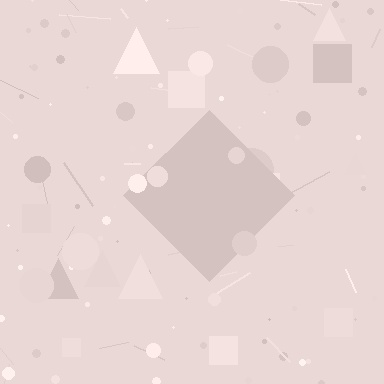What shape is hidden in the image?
A diamond is hidden in the image.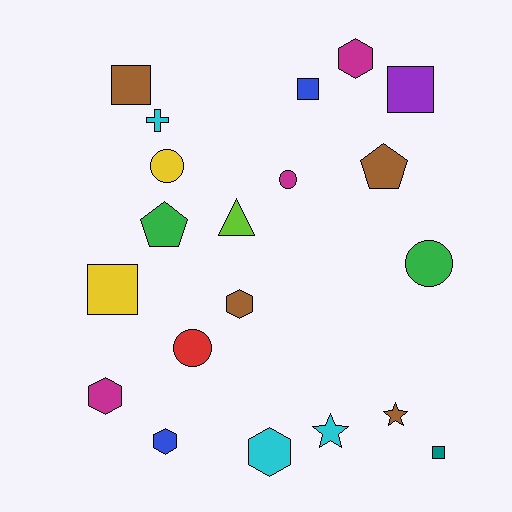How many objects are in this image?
There are 20 objects.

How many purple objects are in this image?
There is 1 purple object.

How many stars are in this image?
There are 2 stars.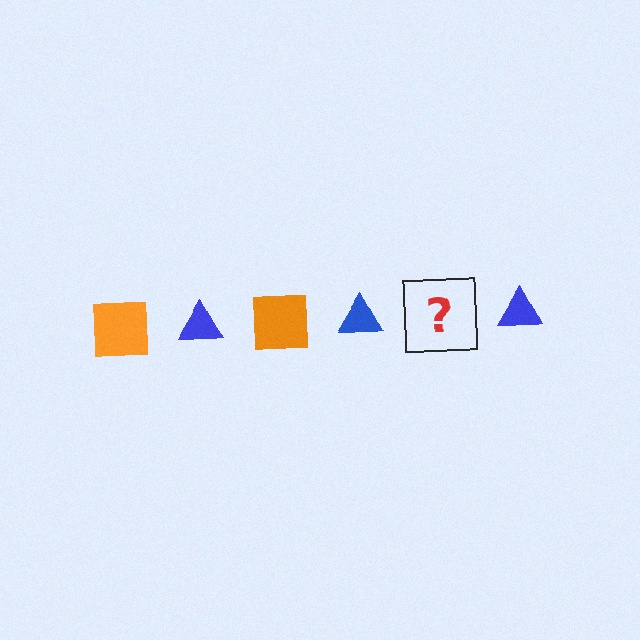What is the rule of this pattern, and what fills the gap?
The rule is that the pattern alternates between orange square and blue triangle. The gap should be filled with an orange square.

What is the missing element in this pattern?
The missing element is an orange square.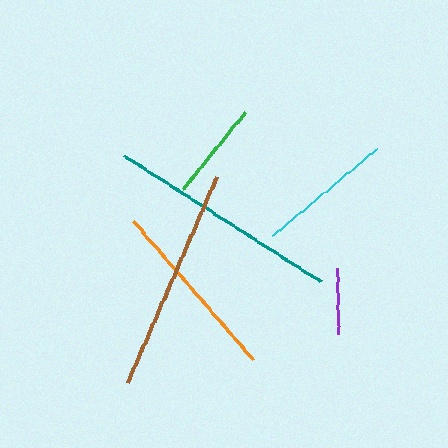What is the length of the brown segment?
The brown segment is approximately 224 pixels long.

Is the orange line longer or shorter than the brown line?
The brown line is longer than the orange line.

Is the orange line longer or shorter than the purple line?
The orange line is longer than the purple line.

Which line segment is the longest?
The teal line is the longest at approximately 234 pixels.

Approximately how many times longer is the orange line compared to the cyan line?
The orange line is approximately 1.3 times the length of the cyan line.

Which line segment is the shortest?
The purple line is the shortest at approximately 67 pixels.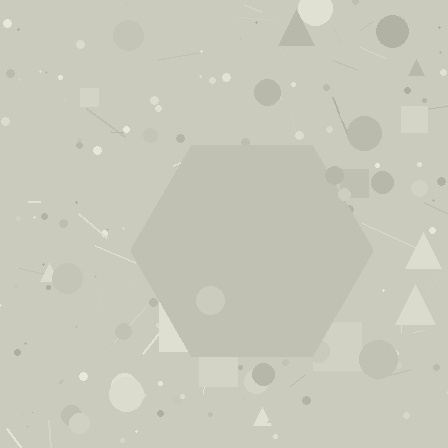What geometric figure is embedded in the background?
A hexagon is embedded in the background.